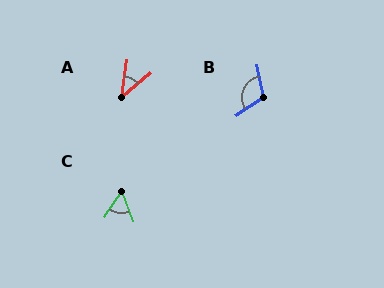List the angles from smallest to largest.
A (42°), C (55°), B (112°).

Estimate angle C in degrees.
Approximately 55 degrees.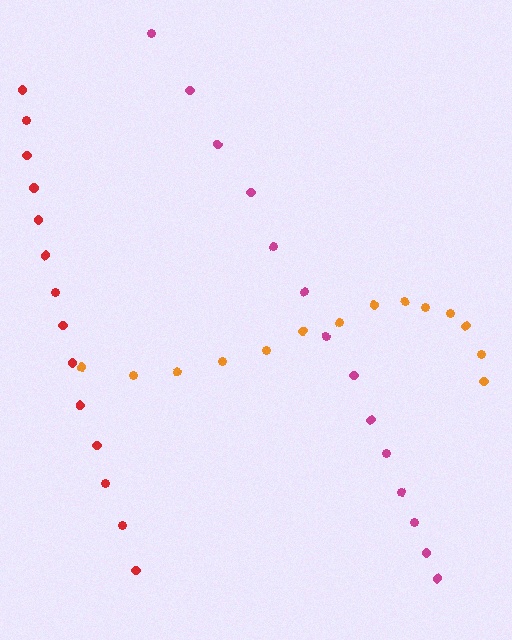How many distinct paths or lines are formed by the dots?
There are 3 distinct paths.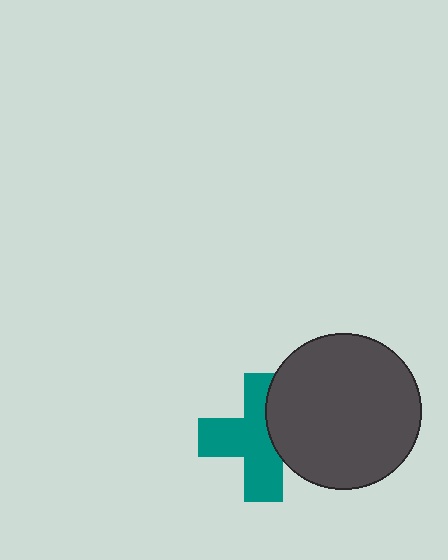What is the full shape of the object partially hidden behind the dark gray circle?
The partially hidden object is a teal cross.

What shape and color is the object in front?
The object in front is a dark gray circle.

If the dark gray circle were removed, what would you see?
You would see the complete teal cross.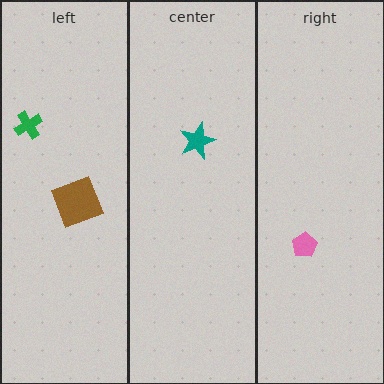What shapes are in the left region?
The green cross, the brown square.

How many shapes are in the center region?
1.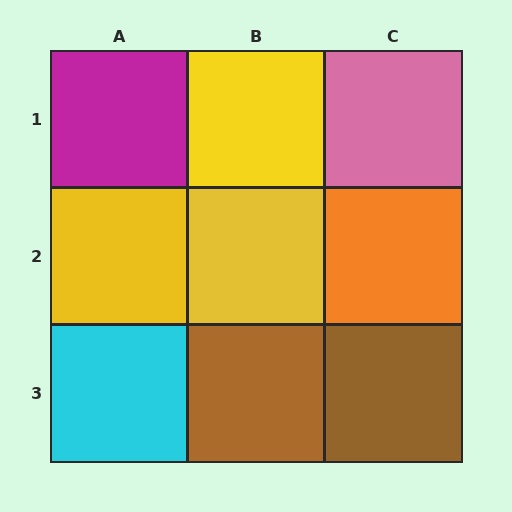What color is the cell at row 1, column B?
Yellow.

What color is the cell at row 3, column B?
Brown.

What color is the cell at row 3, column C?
Brown.